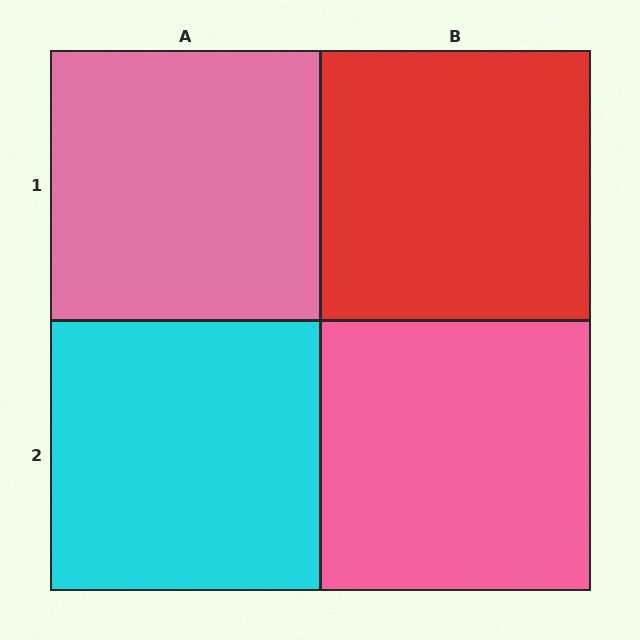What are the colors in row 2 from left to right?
Cyan, pink.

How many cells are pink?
2 cells are pink.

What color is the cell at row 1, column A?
Pink.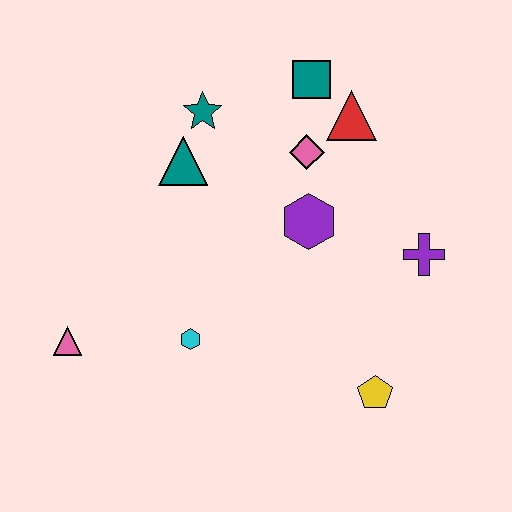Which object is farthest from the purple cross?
The pink triangle is farthest from the purple cross.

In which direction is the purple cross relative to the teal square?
The purple cross is below the teal square.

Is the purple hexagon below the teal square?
Yes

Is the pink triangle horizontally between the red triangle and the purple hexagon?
No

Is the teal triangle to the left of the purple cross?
Yes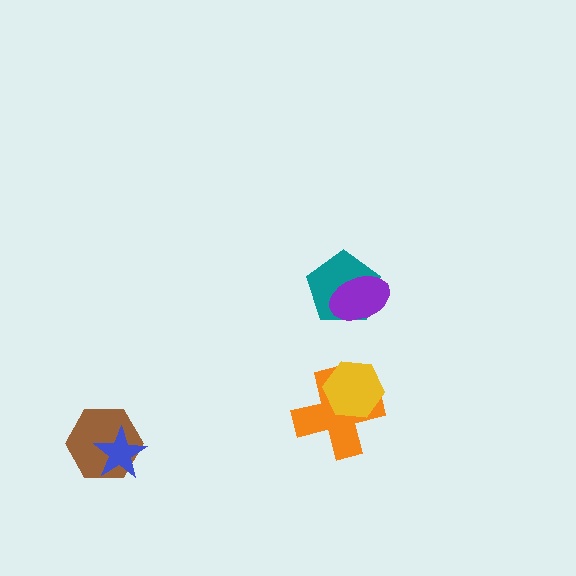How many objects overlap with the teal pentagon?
1 object overlaps with the teal pentagon.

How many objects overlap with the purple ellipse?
1 object overlaps with the purple ellipse.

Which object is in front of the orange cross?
The yellow hexagon is in front of the orange cross.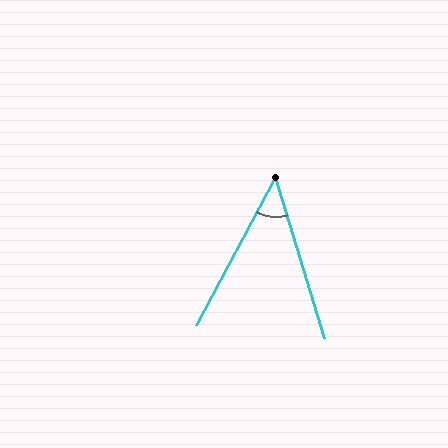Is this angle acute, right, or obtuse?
It is acute.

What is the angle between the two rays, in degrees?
Approximately 45 degrees.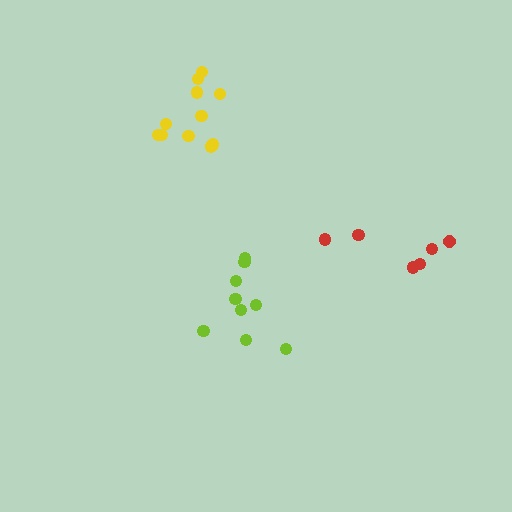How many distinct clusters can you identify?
There are 3 distinct clusters.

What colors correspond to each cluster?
The clusters are colored: lime, red, yellow.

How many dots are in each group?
Group 1: 9 dots, Group 2: 6 dots, Group 3: 11 dots (26 total).